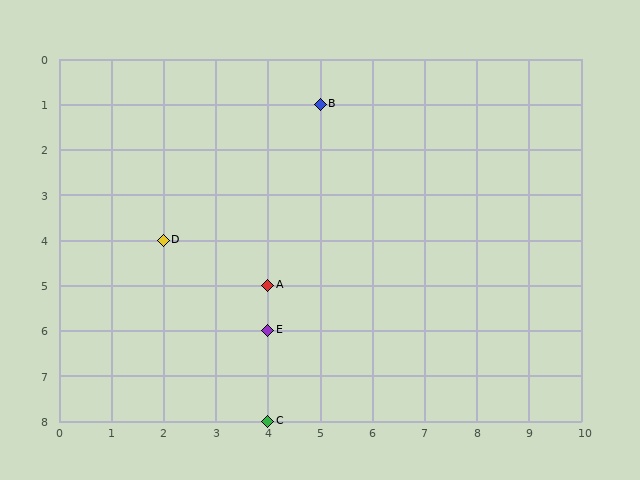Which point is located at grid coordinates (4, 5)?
Point A is at (4, 5).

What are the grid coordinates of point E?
Point E is at grid coordinates (4, 6).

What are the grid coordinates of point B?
Point B is at grid coordinates (5, 1).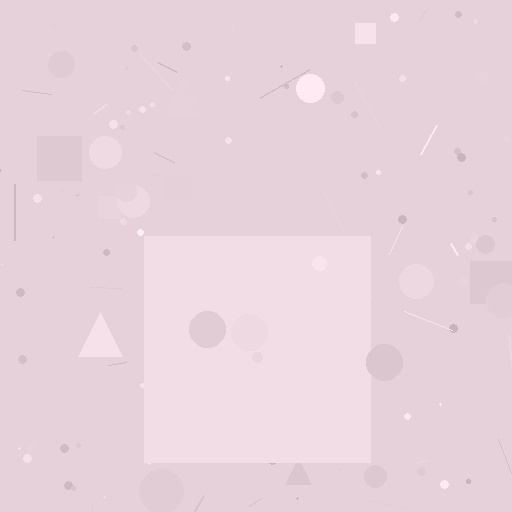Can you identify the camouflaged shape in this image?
The camouflaged shape is a square.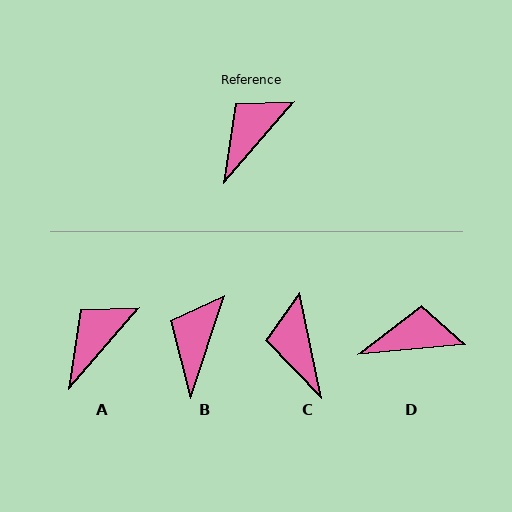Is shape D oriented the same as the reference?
No, it is off by about 44 degrees.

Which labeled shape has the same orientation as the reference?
A.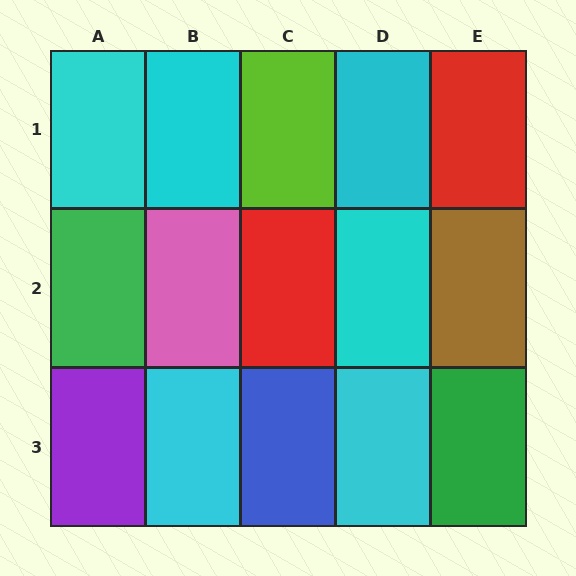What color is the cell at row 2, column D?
Cyan.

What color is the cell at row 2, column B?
Pink.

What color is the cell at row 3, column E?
Green.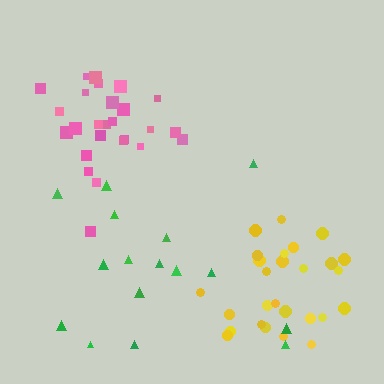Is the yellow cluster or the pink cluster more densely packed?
Pink.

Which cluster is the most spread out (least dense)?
Green.